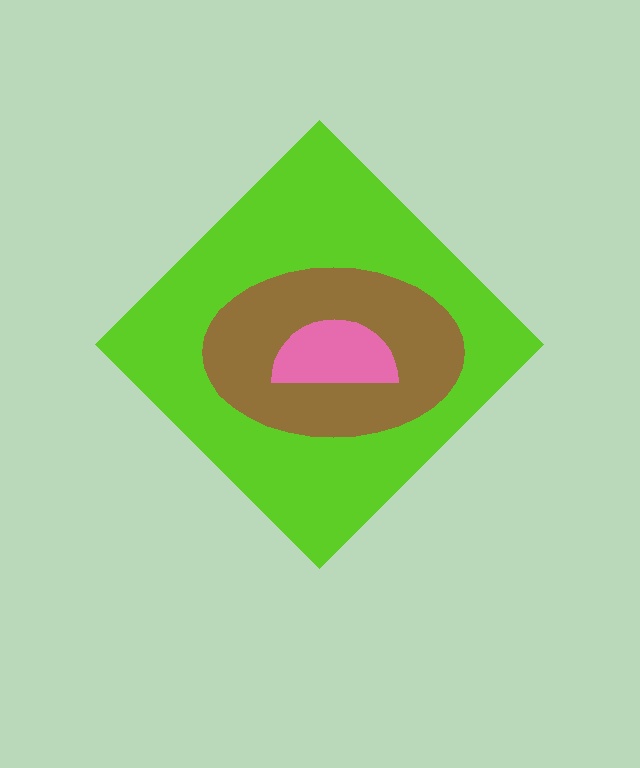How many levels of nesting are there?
3.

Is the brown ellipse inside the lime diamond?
Yes.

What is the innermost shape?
The pink semicircle.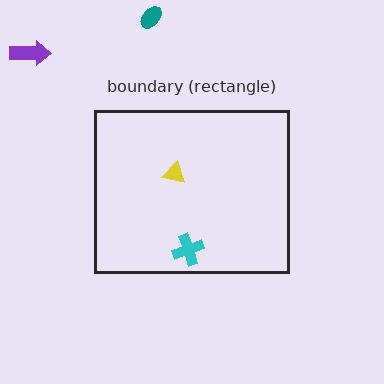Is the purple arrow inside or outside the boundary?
Outside.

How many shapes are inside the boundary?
2 inside, 2 outside.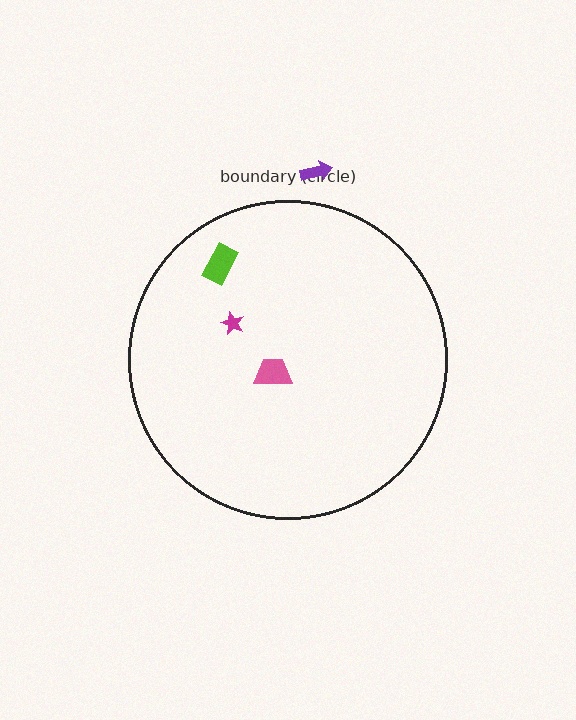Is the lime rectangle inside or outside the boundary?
Inside.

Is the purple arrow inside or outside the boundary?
Outside.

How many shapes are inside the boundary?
3 inside, 1 outside.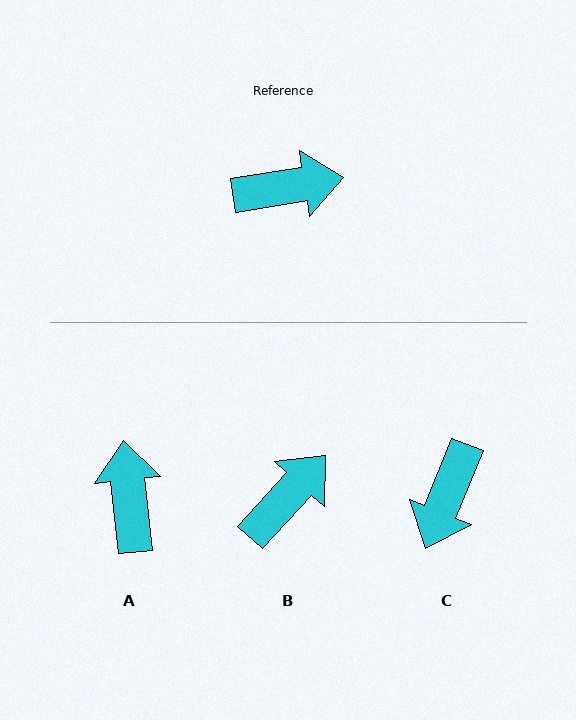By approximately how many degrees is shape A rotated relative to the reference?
Approximately 87 degrees counter-clockwise.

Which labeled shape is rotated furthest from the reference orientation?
C, about 121 degrees away.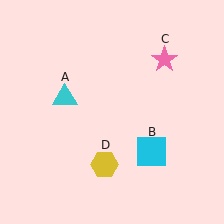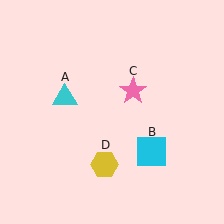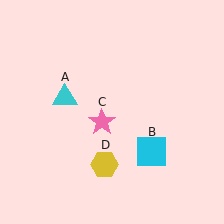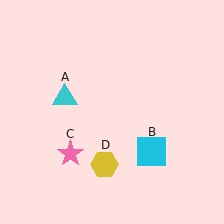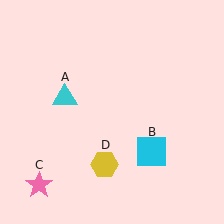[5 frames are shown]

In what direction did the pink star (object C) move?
The pink star (object C) moved down and to the left.